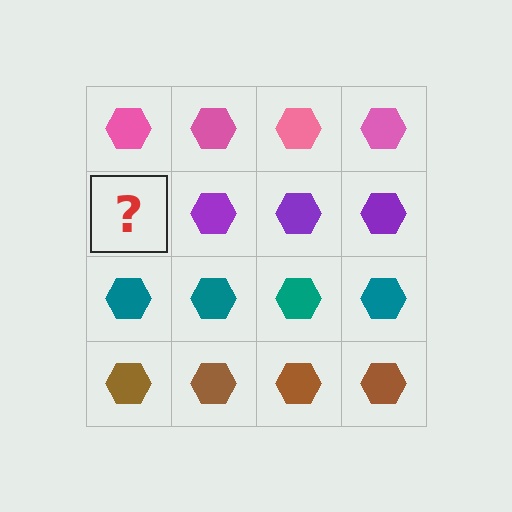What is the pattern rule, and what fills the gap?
The rule is that each row has a consistent color. The gap should be filled with a purple hexagon.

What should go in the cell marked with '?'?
The missing cell should contain a purple hexagon.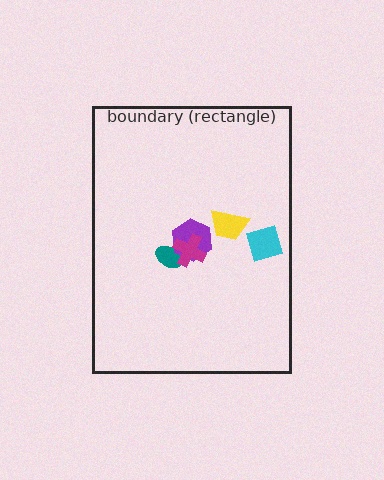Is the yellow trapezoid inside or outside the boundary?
Inside.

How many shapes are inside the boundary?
5 inside, 0 outside.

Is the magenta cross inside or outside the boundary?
Inside.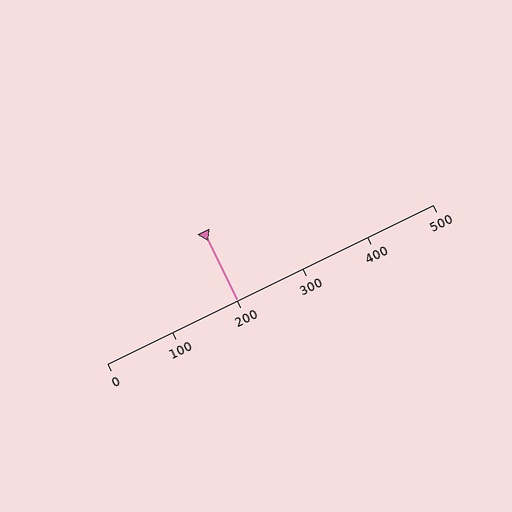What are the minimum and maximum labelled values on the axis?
The axis runs from 0 to 500.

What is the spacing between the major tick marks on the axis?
The major ticks are spaced 100 apart.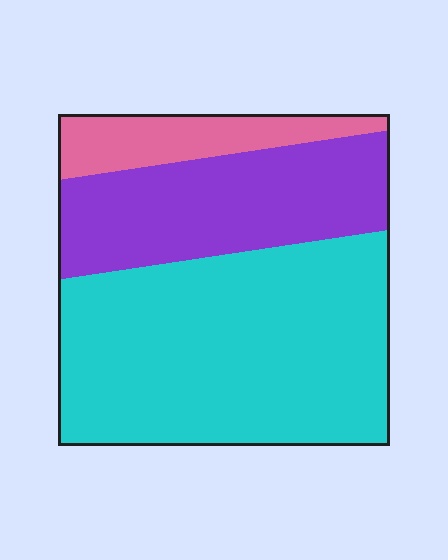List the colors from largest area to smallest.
From largest to smallest: cyan, purple, pink.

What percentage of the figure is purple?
Purple covers 30% of the figure.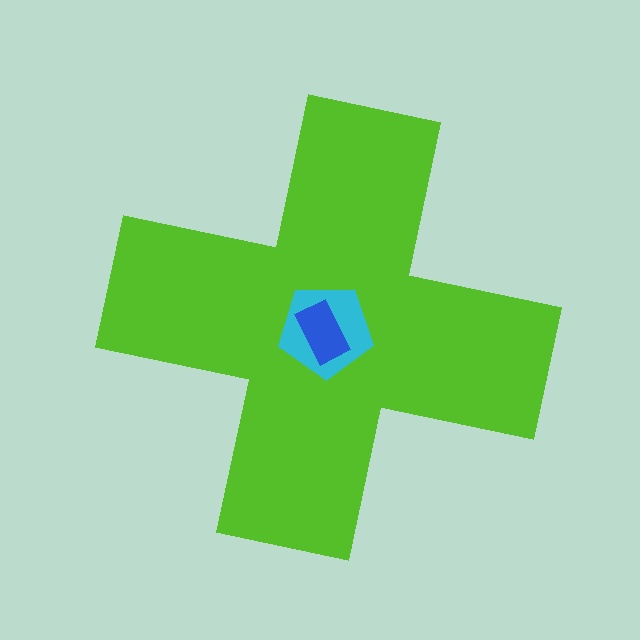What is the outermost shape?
The lime cross.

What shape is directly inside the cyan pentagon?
The blue rectangle.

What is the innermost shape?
The blue rectangle.